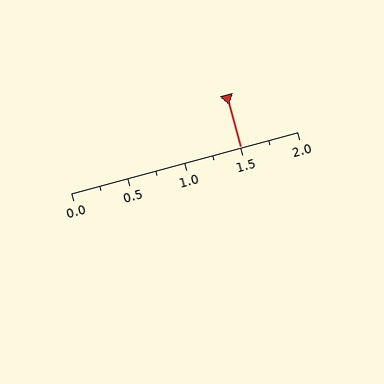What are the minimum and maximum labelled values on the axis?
The axis runs from 0.0 to 2.0.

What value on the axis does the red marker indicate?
The marker indicates approximately 1.5.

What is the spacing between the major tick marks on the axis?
The major ticks are spaced 0.5 apart.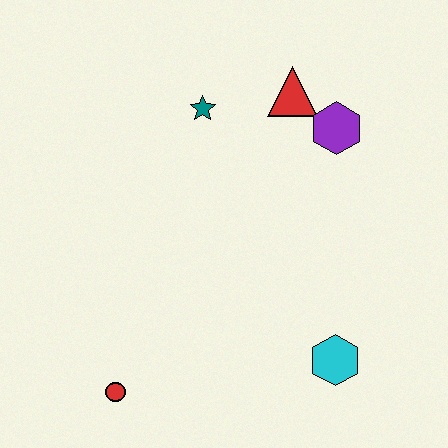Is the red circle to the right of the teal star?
No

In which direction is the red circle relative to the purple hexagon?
The red circle is below the purple hexagon.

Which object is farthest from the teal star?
The red circle is farthest from the teal star.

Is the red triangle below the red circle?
No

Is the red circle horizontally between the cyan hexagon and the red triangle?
No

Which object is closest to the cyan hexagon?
The red circle is closest to the cyan hexagon.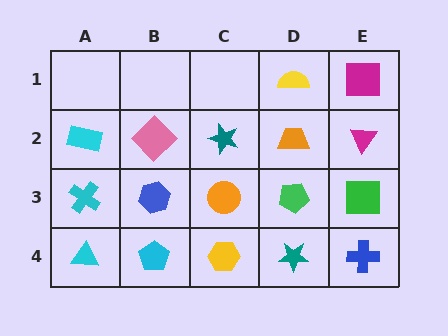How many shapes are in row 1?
2 shapes.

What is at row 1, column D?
A yellow semicircle.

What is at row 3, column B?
A blue hexagon.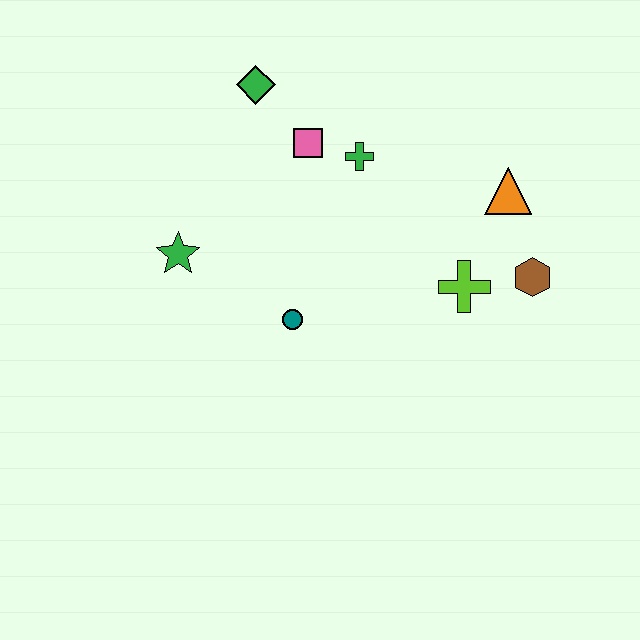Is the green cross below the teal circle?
No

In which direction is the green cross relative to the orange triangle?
The green cross is to the left of the orange triangle.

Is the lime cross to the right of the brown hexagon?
No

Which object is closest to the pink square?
The green cross is closest to the pink square.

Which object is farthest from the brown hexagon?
The green star is farthest from the brown hexagon.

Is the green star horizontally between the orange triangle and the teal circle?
No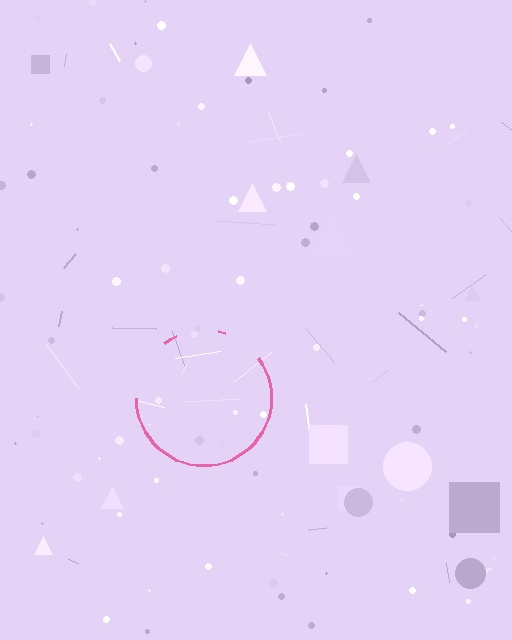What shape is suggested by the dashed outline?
The dashed outline suggests a circle.